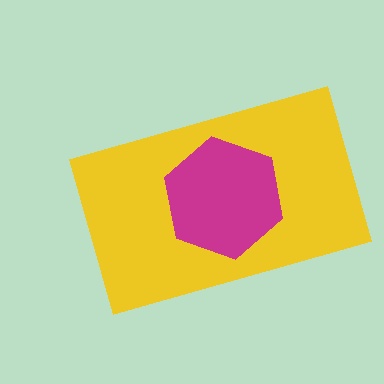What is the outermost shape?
The yellow rectangle.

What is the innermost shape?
The magenta hexagon.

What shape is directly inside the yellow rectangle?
The magenta hexagon.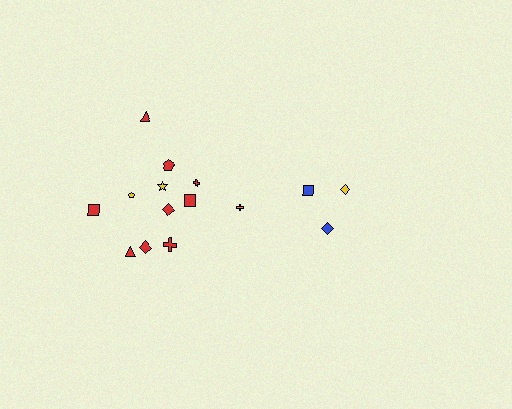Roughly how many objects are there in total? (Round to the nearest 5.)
Roughly 15 objects in total.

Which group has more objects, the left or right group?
The left group.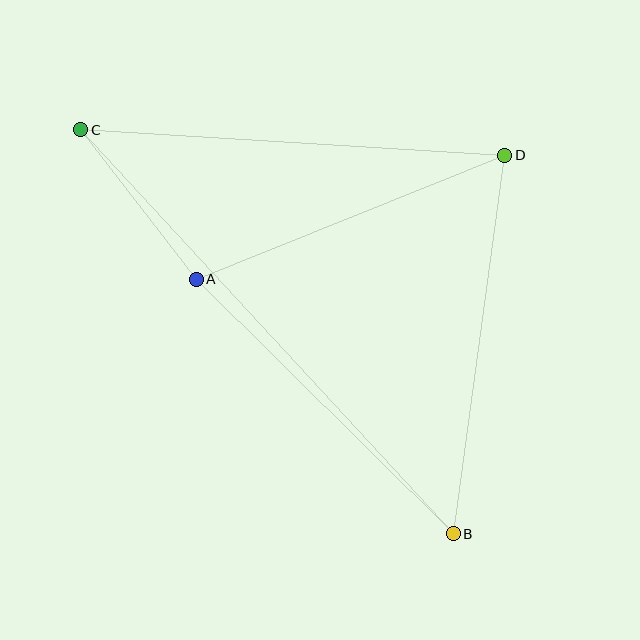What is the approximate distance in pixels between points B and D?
The distance between B and D is approximately 382 pixels.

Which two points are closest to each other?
Points A and C are closest to each other.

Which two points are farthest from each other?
Points B and C are farthest from each other.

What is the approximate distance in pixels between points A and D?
The distance between A and D is approximately 332 pixels.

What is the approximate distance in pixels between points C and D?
The distance between C and D is approximately 425 pixels.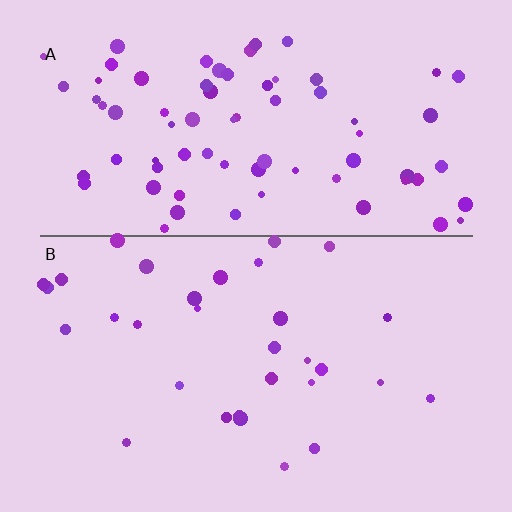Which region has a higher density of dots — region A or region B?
A (the top).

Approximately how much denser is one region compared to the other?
Approximately 2.4× — region A over region B.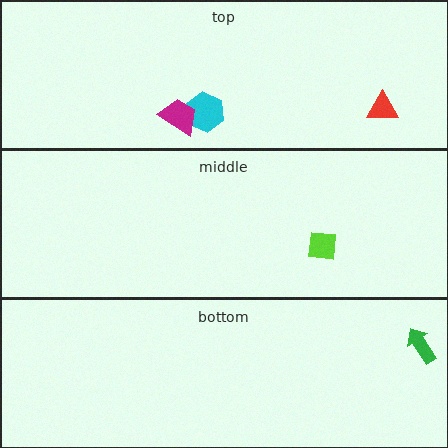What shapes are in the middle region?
The lime square.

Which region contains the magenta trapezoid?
The top region.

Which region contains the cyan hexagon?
The top region.